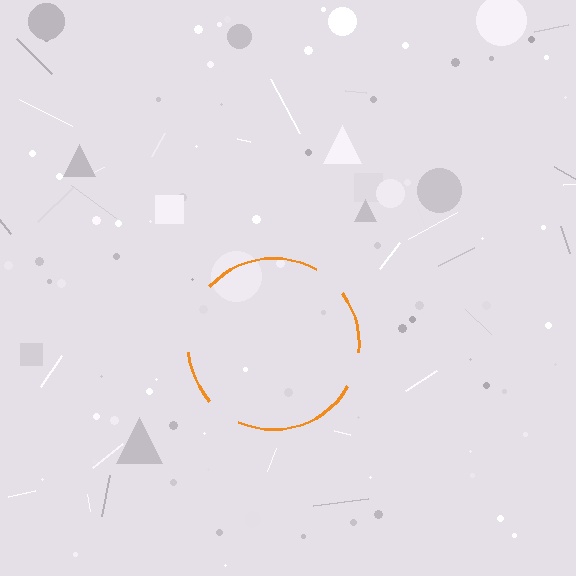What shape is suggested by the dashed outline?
The dashed outline suggests a circle.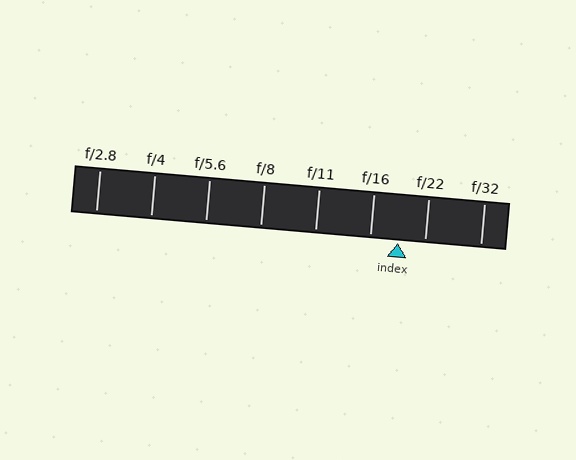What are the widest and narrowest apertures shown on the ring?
The widest aperture shown is f/2.8 and the narrowest is f/32.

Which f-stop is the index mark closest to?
The index mark is closest to f/22.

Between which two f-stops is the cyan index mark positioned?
The index mark is between f/16 and f/22.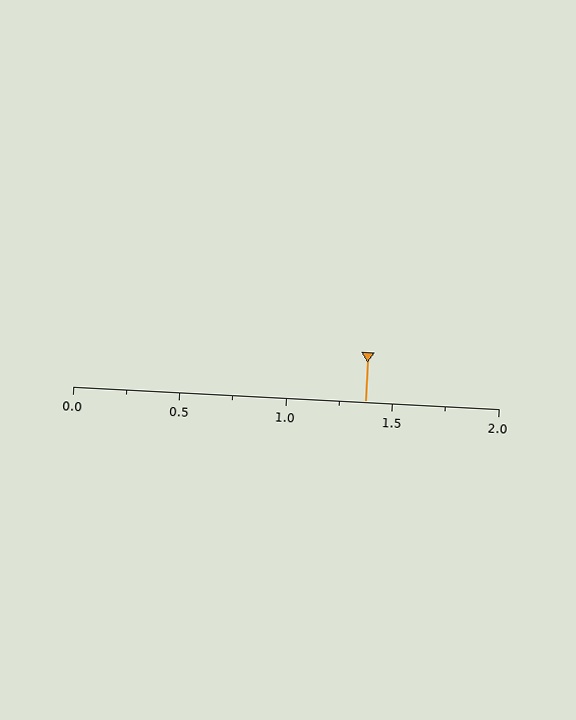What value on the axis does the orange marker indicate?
The marker indicates approximately 1.38.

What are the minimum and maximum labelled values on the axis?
The axis runs from 0.0 to 2.0.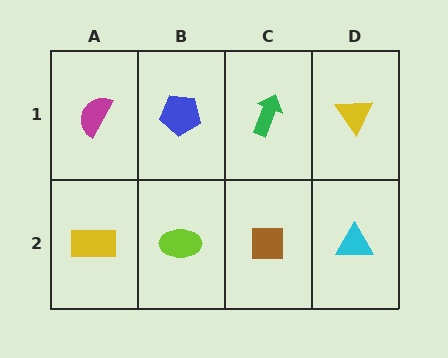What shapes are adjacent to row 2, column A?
A magenta semicircle (row 1, column A), a lime ellipse (row 2, column B).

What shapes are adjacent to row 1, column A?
A yellow rectangle (row 2, column A), a blue pentagon (row 1, column B).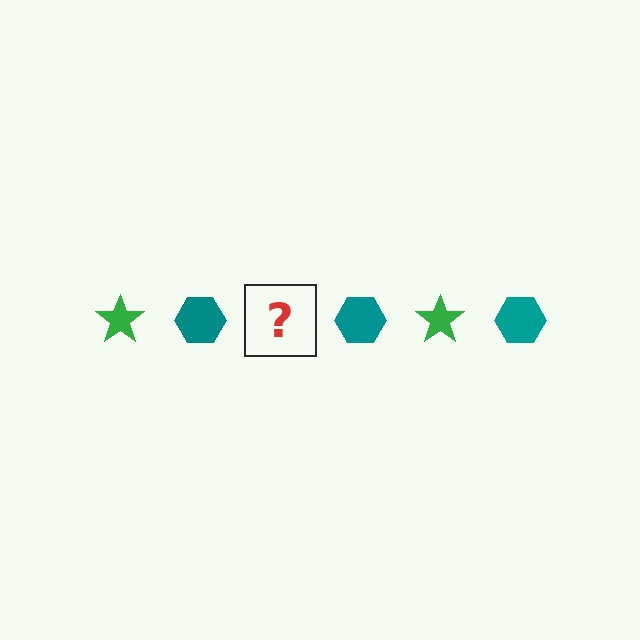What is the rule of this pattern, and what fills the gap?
The rule is that the pattern alternates between green star and teal hexagon. The gap should be filled with a green star.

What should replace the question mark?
The question mark should be replaced with a green star.